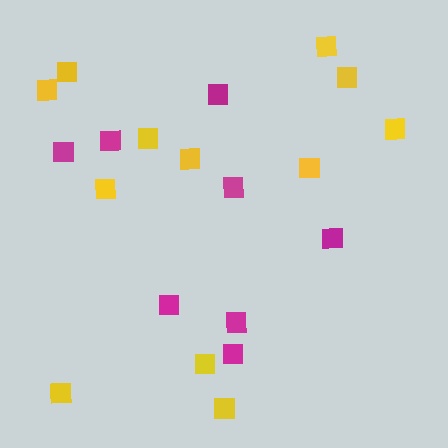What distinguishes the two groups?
There are 2 groups: one group of yellow squares (12) and one group of magenta squares (8).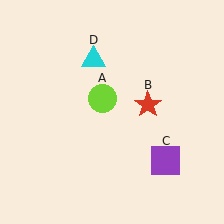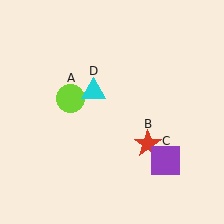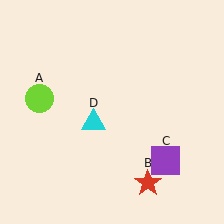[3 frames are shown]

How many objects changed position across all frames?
3 objects changed position: lime circle (object A), red star (object B), cyan triangle (object D).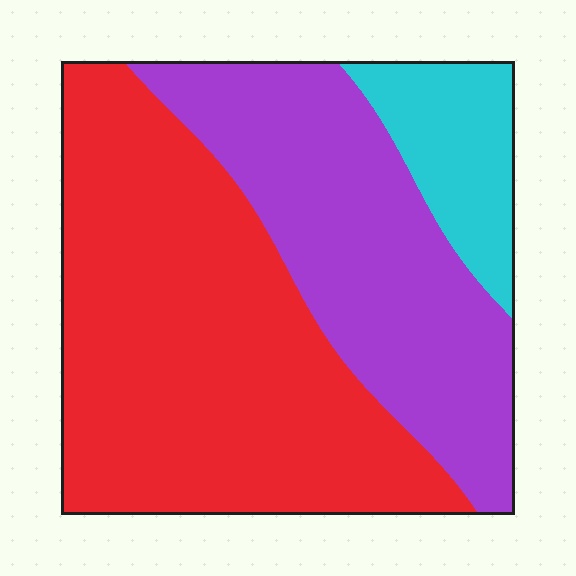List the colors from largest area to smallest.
From largest to smallest: red, purple, cyan.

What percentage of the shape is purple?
Purple covers about 35% of the shape.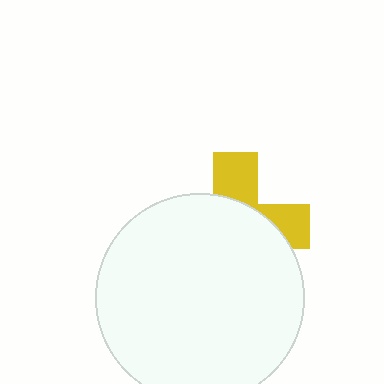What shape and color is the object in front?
The object in front is a white circle.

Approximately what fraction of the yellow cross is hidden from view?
Roughly 67% of the yellow cross is hidden behind the white circle.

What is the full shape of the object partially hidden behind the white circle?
The partially hidden object is a yellow cross.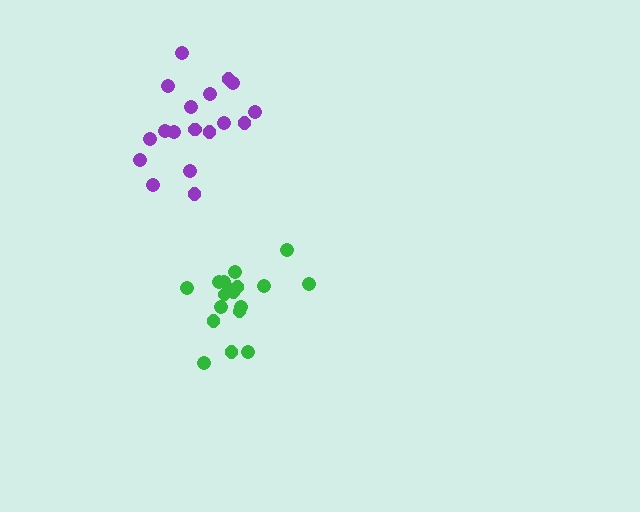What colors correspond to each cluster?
The clusters are colored: green, purple.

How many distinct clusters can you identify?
There are 2 distinct clusters.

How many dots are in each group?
Group 1: 18 dots, Group 2: 18 dots (36 total).